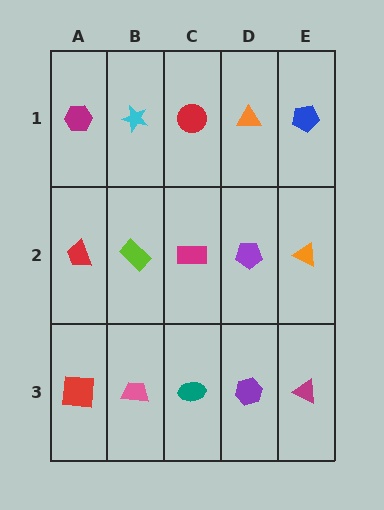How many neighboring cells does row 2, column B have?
4.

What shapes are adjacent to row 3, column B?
A lime rectangle (row 2, column B), a red square (row 3, column A), a teal ellipse (row 3, column C).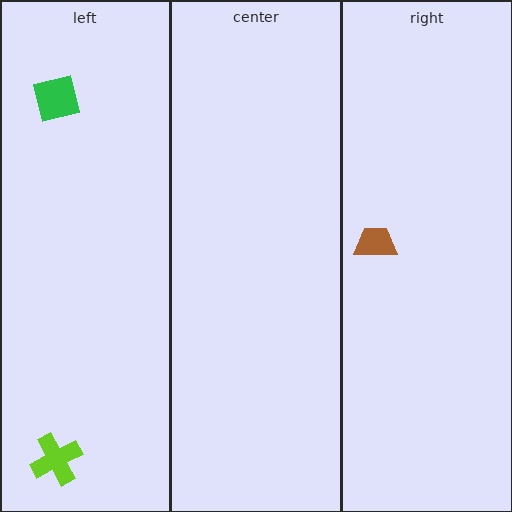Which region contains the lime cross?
The left region.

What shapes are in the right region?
The brown trapezoid.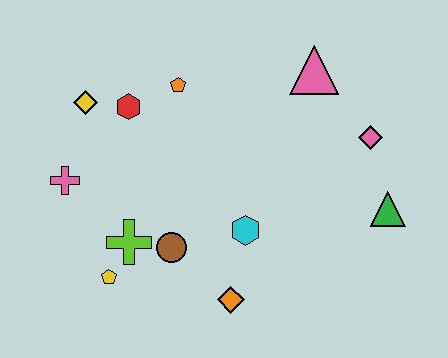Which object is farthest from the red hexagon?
The green triangle is farthest from the red hexagon.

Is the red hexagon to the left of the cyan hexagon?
Yes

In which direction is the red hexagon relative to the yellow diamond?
The red hexagon is to the right of the yellow diamond.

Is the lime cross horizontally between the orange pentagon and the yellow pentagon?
Yes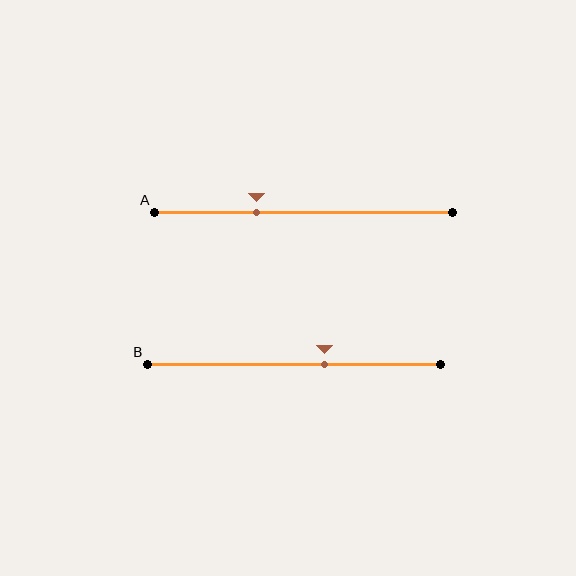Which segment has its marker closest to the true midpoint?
Segment B has its marker closest to the true midpoint.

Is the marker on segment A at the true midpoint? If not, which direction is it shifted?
No, the marker on segment A is shifted to the left by about 16% of the segment length.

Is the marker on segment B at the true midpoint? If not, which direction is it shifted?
No, the marker on segment B is shifted to the right by about 10% of the segment length.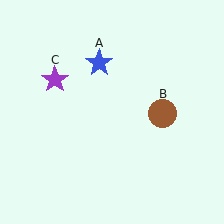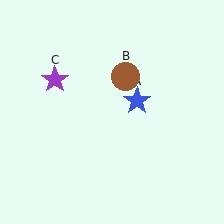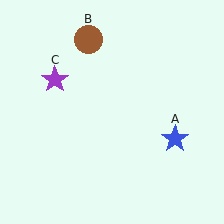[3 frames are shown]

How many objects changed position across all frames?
2 objects changed position: blue star (object A), brown circle (object B).